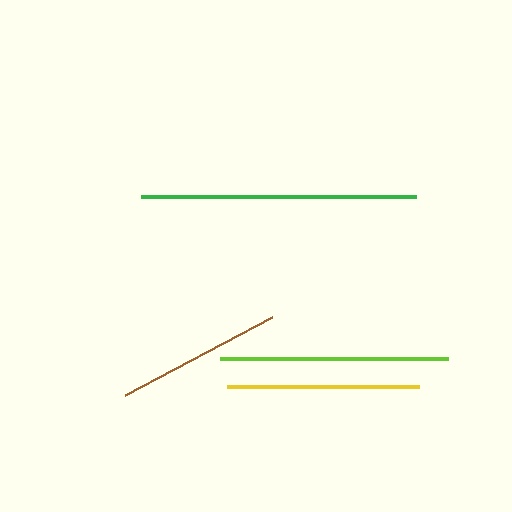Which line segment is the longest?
The green line is the longest at approximately 275 pixels.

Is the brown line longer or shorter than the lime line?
The lime line is longer than the brown line.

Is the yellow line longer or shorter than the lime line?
The lime line is longer than the yellow line.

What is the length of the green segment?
The green segment is approximately 275 pixels long.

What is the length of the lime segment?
The lime segment is approximately 228 pixels long.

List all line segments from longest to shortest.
From longest to shortest: green, lime, yellow, brown.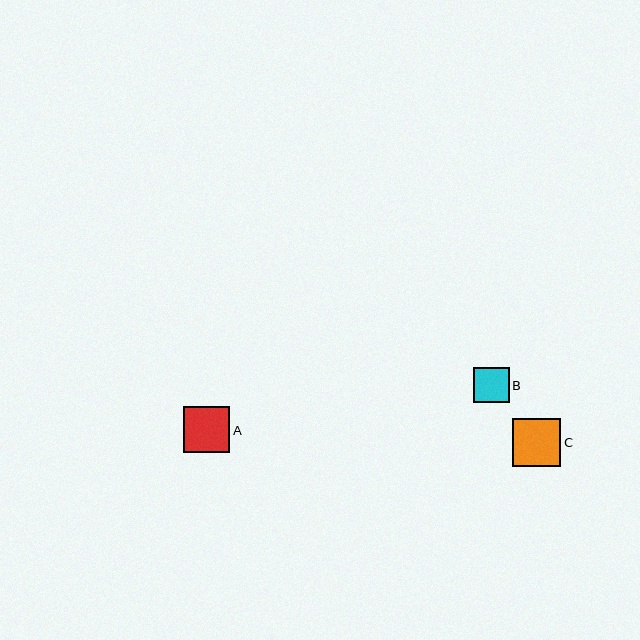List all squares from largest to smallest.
From largest to smallest: C, A, B.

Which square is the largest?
Square C is the largest with a size of approximately 49 pixels.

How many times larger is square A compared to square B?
Square A is approximately 1.3 times the size of square B.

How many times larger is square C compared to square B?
Square C is approximately 1.4 times the size of square B.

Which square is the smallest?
Square B is the smallest with a size of approximately 35 pixels.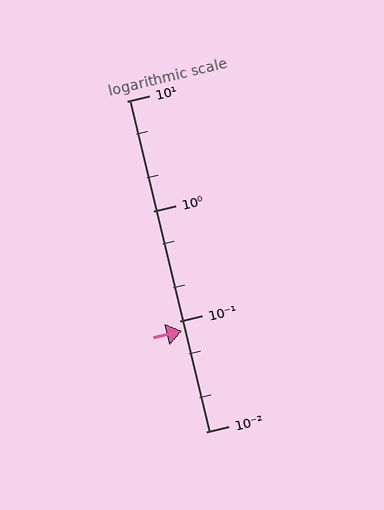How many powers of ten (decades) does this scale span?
The scale spans 3 decades, from 0.01 to 10.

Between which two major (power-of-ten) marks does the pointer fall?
The pointer is between 0.01 and 0.1.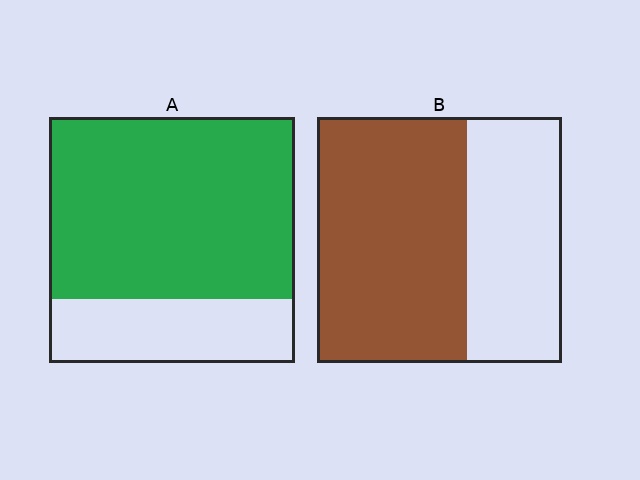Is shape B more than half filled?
Yes.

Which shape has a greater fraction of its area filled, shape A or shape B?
Shape A.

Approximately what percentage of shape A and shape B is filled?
A is approximately 75% and B is approximately 60%.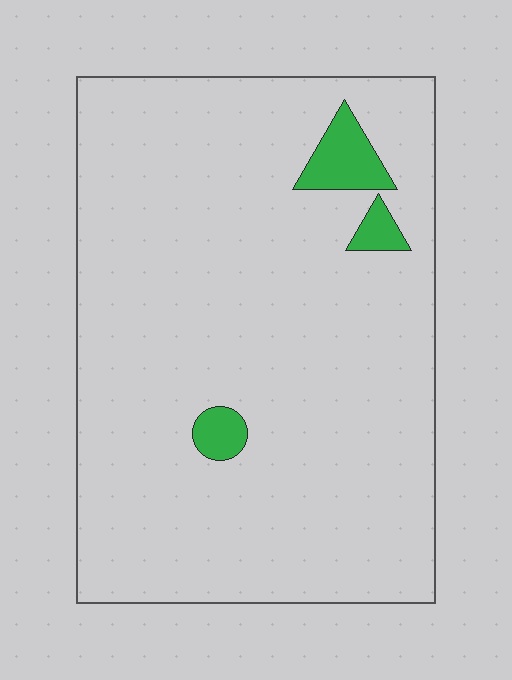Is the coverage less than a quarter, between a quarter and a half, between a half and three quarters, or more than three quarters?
Less than a quarter.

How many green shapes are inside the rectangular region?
3.